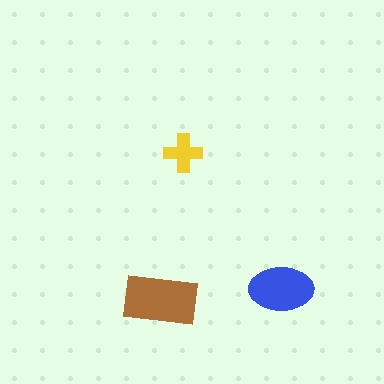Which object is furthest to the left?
The brown rectangle is leftmost.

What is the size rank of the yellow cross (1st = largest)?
3rd.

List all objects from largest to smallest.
The brown rectangle, the blue ellipse, the yellow cross.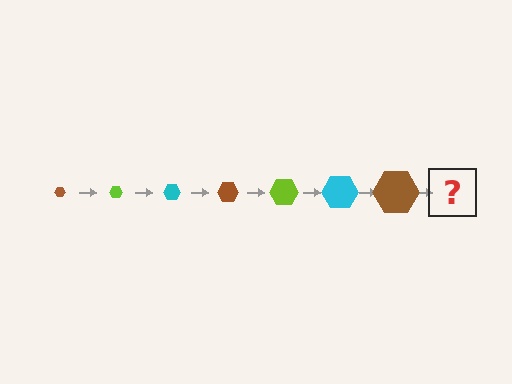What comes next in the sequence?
The next element should be a lime hexagon, larger than the previous one.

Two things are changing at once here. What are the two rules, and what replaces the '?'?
The two rules are that the hexagon grows larger each step and the color cycles through brown, lime, and cyan. The '?' should be a lime hexagon, larger than the previous one.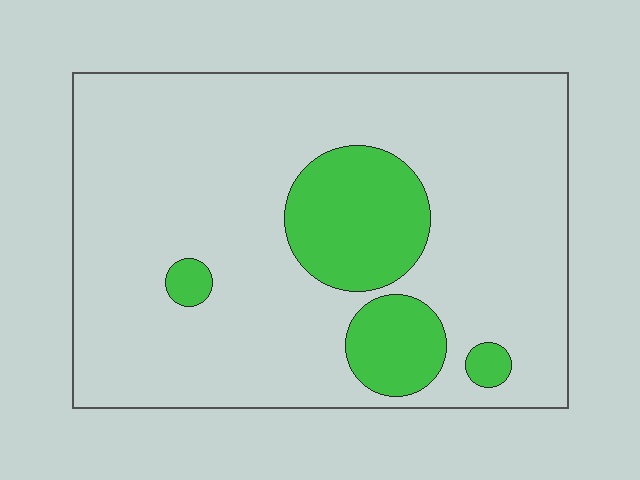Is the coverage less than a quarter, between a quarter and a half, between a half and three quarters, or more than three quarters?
Less than a quarter.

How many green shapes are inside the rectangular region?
4.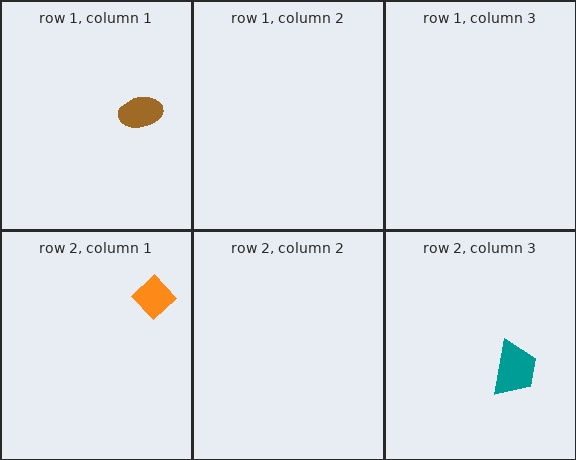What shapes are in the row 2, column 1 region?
The orange diamond.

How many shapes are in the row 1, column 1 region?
1.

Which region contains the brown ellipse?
The row 1, column 1 region.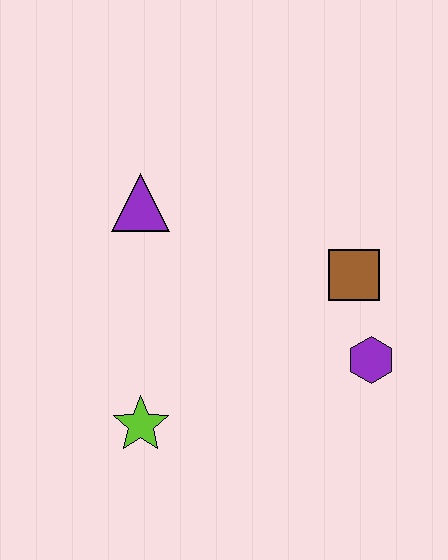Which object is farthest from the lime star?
The brown square is farthest from the lime star.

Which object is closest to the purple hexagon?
The brown square is closest to the purple hexagon.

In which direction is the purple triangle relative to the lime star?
The purple triangle is above the lime star.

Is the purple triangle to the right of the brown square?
No